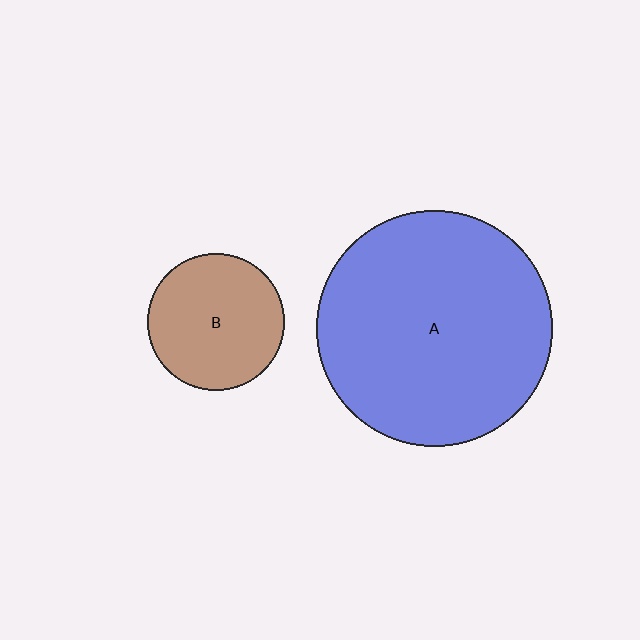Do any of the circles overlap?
No, none of the circles overlap.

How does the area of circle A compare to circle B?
Approximately 3.0 times.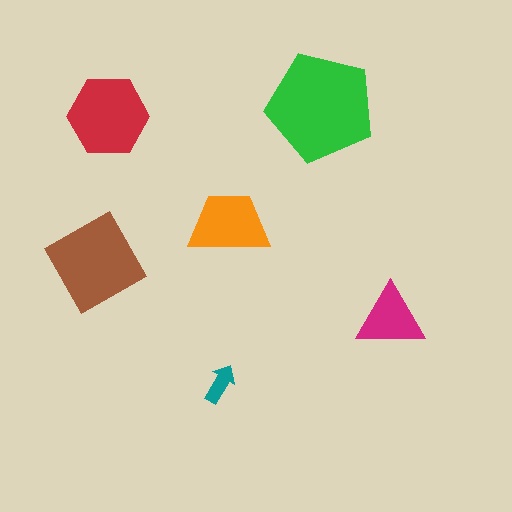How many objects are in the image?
There are 6 objects in the image.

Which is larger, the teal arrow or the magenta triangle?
The magenta triangle.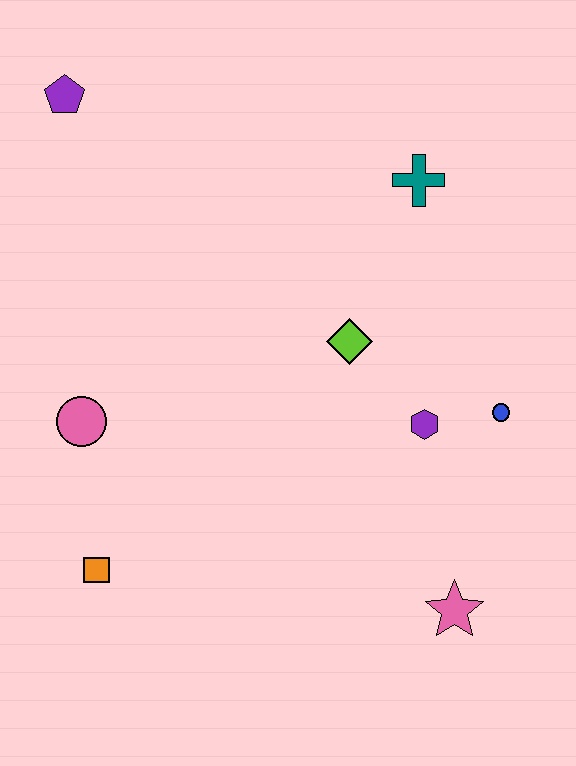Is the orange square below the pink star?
No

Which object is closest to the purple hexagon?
The blue circle is closest to the purple hexagon.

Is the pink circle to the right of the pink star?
No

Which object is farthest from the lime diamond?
The purple pentagon is farthest from the lime diamond.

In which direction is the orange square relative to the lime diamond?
The orange square is to the left of the lime diamond.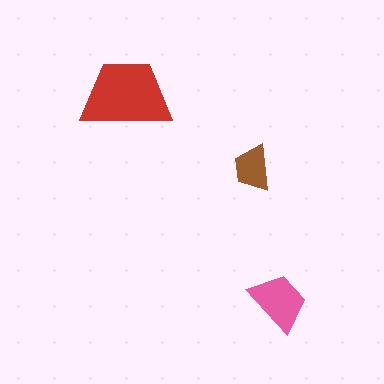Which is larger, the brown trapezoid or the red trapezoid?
The red one.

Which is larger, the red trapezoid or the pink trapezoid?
The red one.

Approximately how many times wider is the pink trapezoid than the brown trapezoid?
About 1.5 times wider.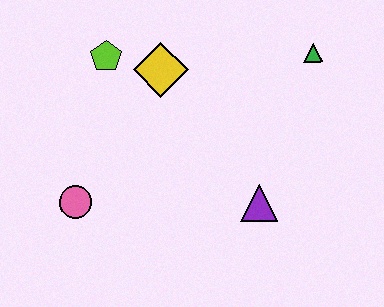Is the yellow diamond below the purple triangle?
No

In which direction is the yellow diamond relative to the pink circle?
The yellow diamond is above the pink circle.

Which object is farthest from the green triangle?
The pink circle is farthest from the green triangle.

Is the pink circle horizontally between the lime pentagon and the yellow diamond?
No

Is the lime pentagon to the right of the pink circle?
Yes